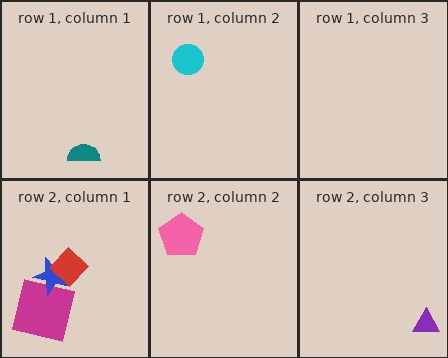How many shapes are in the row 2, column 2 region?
1.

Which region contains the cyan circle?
The row 1, column 2 region.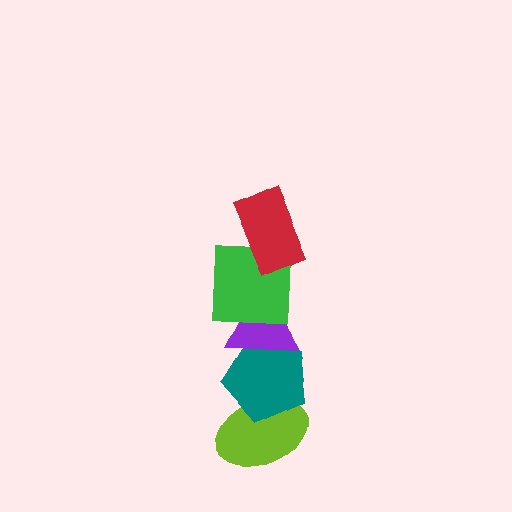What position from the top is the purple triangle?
The purple triangle is 3rd from the top.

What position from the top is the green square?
The green square is 2nd from the top.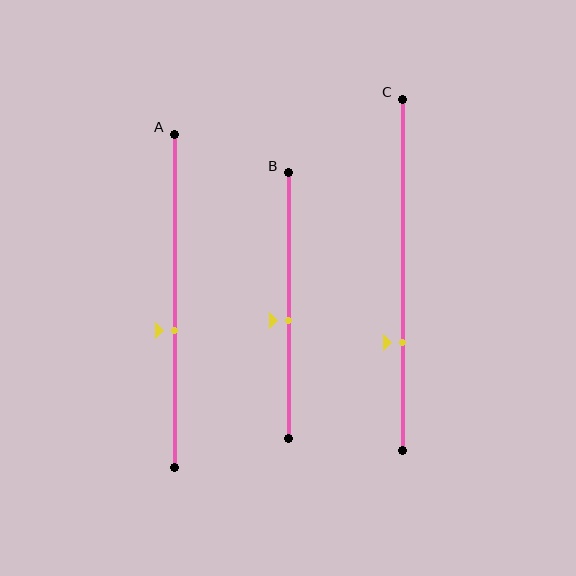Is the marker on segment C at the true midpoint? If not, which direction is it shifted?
No, the marker on segment C is shifted downward by about 19% of the segment length.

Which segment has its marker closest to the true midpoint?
Segment B has its marker closest to the true midpoint.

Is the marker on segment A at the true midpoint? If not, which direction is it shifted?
No, the marker on segment A is shifted downward by about 9% of the segment length.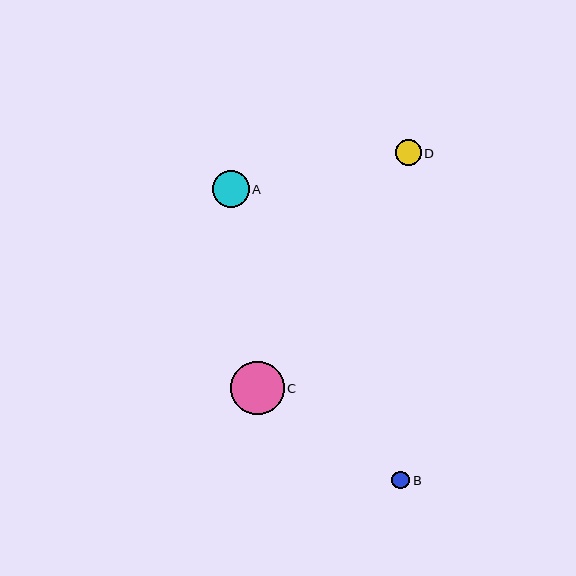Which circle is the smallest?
Circle B is the smallest with a size of approximately 17 pixels.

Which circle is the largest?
Circle C is the largest with a size of approximately 53 pixels.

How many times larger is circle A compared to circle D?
Circle A is approximately 1.4 times the size of circle D.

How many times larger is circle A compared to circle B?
Circle A is approximately 2.1 times the size of circle B.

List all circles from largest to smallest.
From largest to smallest: C, A, D, B.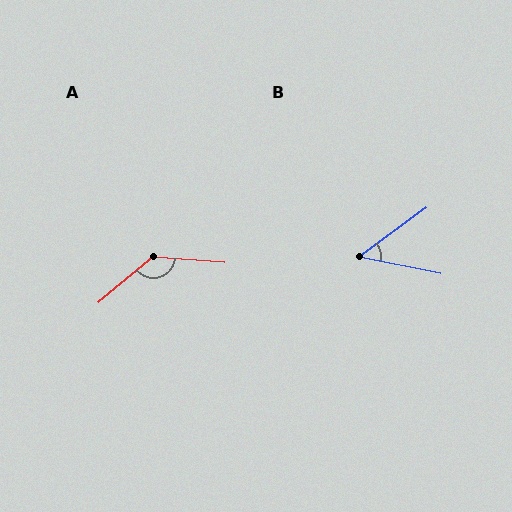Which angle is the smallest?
B, at approximately 48 degrees.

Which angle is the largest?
A, at approximately 135 degrees.